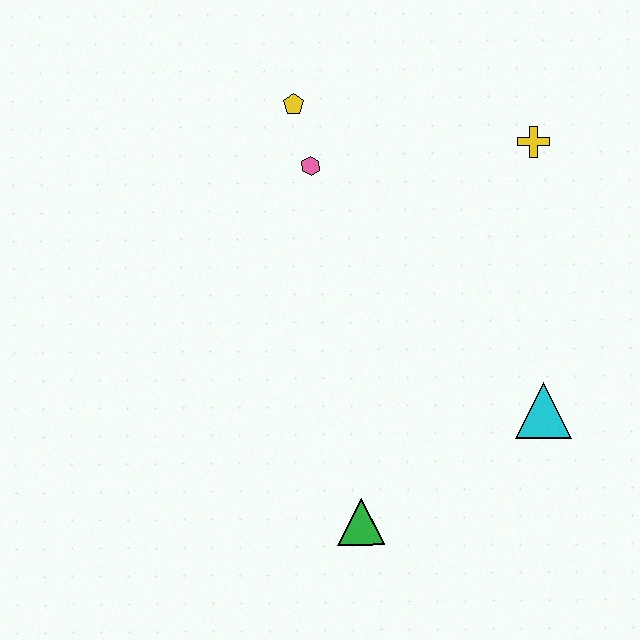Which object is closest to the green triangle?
The cyan triangle is closest to the green triangle.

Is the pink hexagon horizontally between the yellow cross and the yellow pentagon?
Yes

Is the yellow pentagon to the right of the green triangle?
No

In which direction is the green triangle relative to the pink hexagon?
The green triangle is below the pink hexagon.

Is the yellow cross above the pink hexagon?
Yes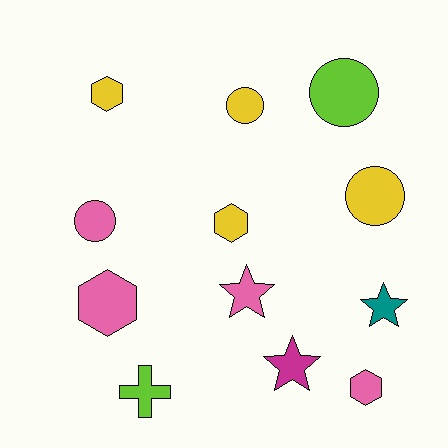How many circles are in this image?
There are 4 circles.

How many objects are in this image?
There are 12 objects.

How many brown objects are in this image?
There are no brown objects.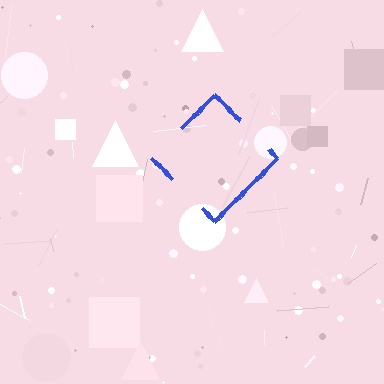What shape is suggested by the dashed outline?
The dashed outline suggests a diamond.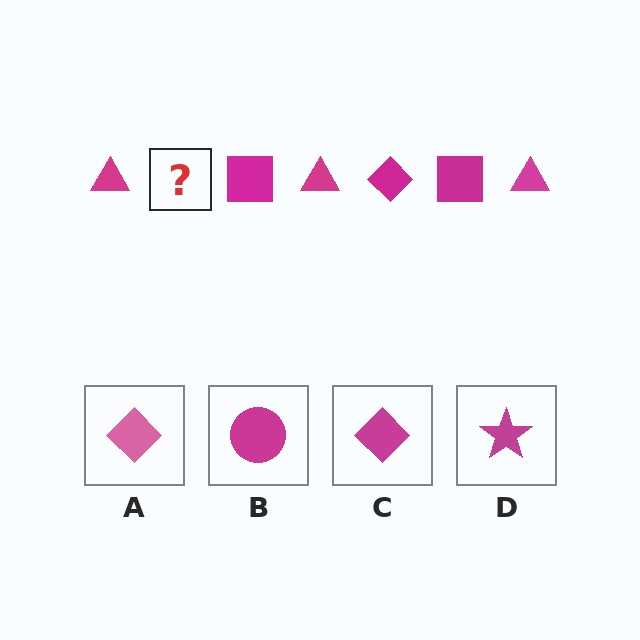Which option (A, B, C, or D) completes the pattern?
C.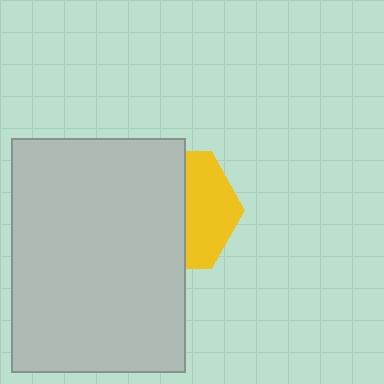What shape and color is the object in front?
The object in front is a light gray rectangle.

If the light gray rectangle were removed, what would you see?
You would see the complete yellow hexagon.